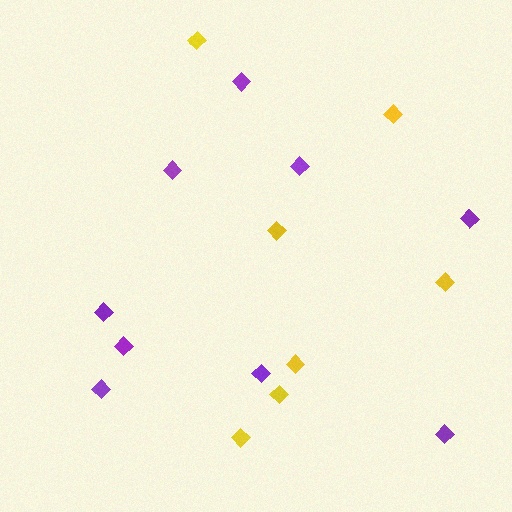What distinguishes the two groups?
There are 2 groups: one group of purple diamonds (9) and one group of yellow diamonds (7).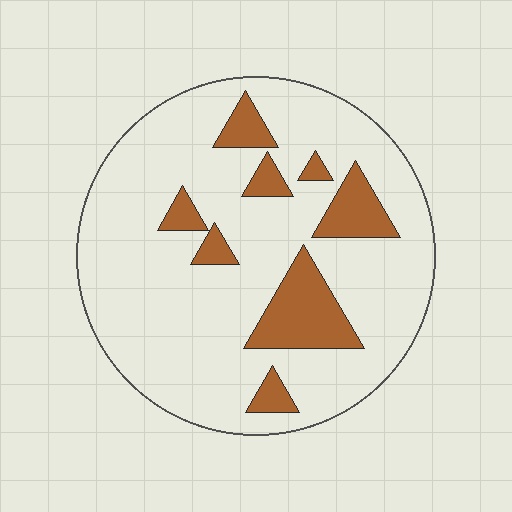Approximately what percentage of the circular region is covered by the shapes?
Approximately 15%.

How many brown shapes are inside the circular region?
8.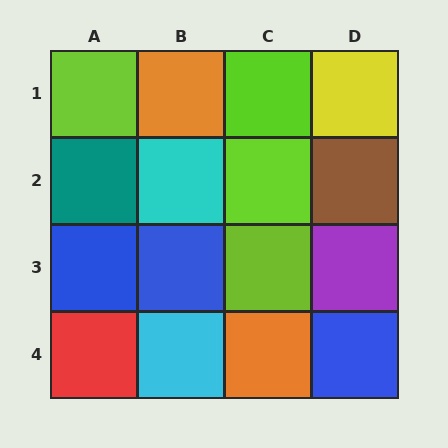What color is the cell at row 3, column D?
Purple.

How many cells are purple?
1 cell is purple.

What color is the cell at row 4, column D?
Blue.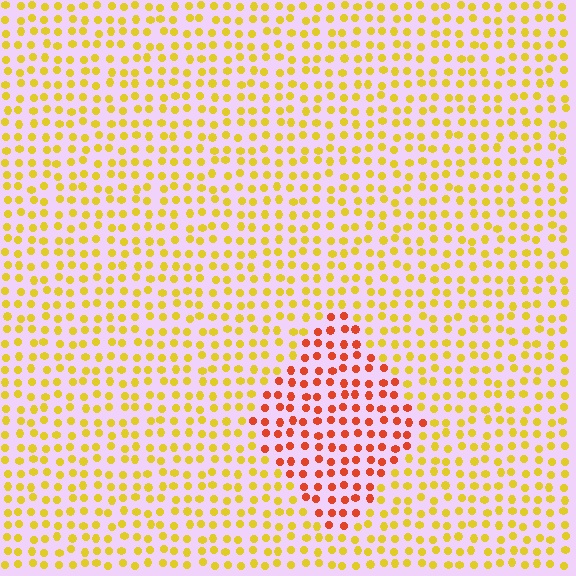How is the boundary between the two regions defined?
The boundary is defined purely by a slight shift in hue (about 45 degrees). Spacing, size, and orientation are identical on both sides.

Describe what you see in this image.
The image is filled with small yellow elements in a uniform arrangement. A diamond-shaped region is visible where the elements are tinted to a slightly different hue, forming a subtle color boundary.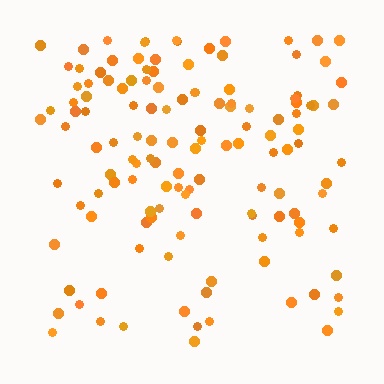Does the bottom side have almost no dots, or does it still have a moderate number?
Still a moderate number, just noticeably fewer than the top.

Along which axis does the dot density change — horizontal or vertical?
Vertical.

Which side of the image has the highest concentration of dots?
The top.